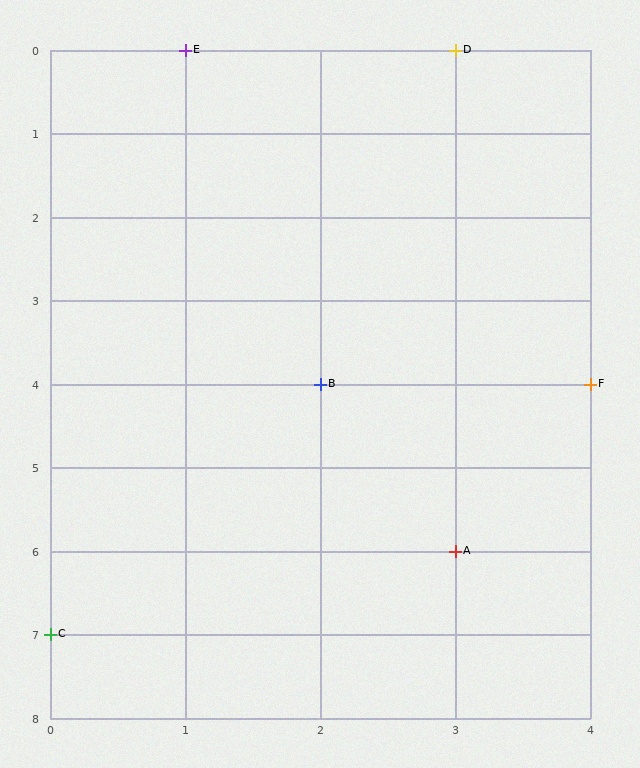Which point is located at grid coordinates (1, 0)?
Point E is at (1, 0).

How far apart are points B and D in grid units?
Points B and D are 1 column and 4 rows apart (about 4.1 grid units diagonally).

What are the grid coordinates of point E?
Point E is at grid coordinates (1, 0).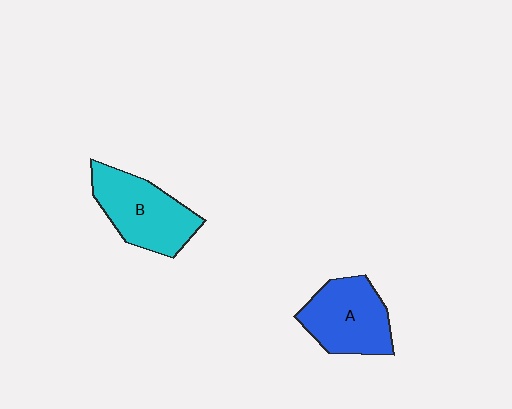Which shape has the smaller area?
Shape A (blue).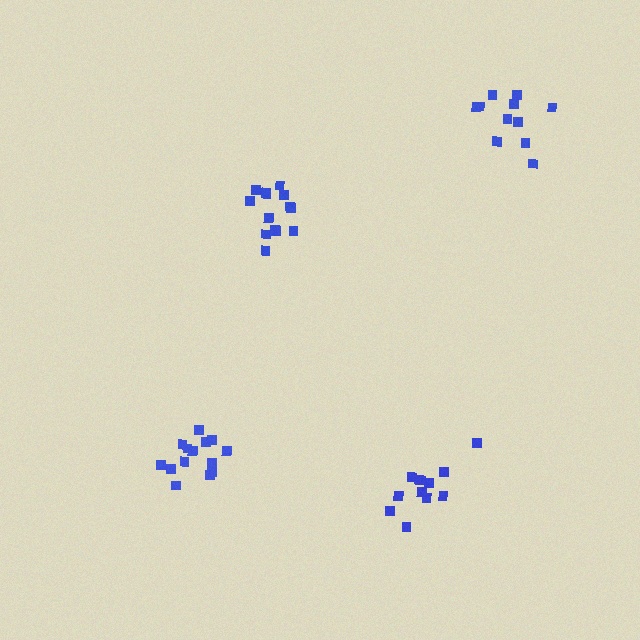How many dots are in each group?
Group 1: 14 dots, Group 2: 11 dots, Group 3: 13 dots, Group 4: 15 dots (53 total).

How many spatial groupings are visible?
There are 4 spatial groupings.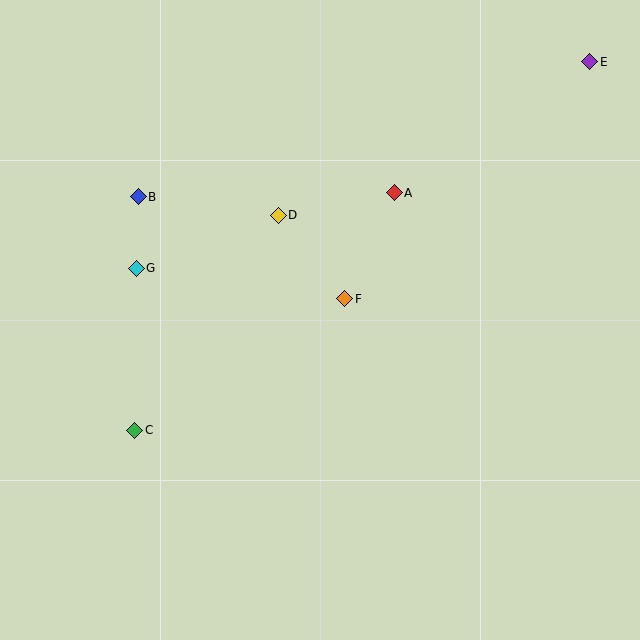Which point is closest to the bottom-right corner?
Point F is closest to the bottom-right corner.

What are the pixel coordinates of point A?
Point A is at (394, 193).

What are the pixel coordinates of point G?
Point G is at (136, 268).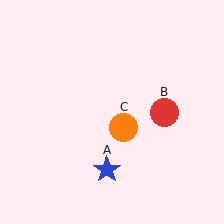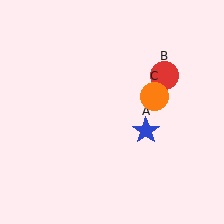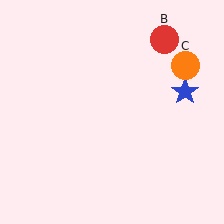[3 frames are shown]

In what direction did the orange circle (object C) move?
The orange circle (object C) moved up and to the right.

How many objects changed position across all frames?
3 objects changed position: blue star (object A), red circle (object B), orange circle (object C).